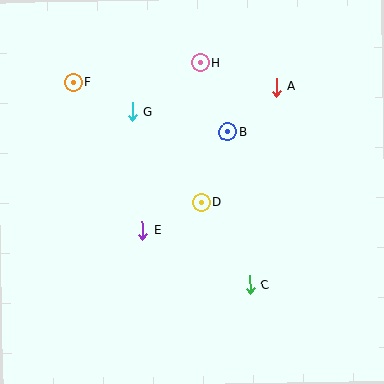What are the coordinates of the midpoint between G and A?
The midpoint between G and A is at (204, 99).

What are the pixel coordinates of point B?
Point B is at (228, 132).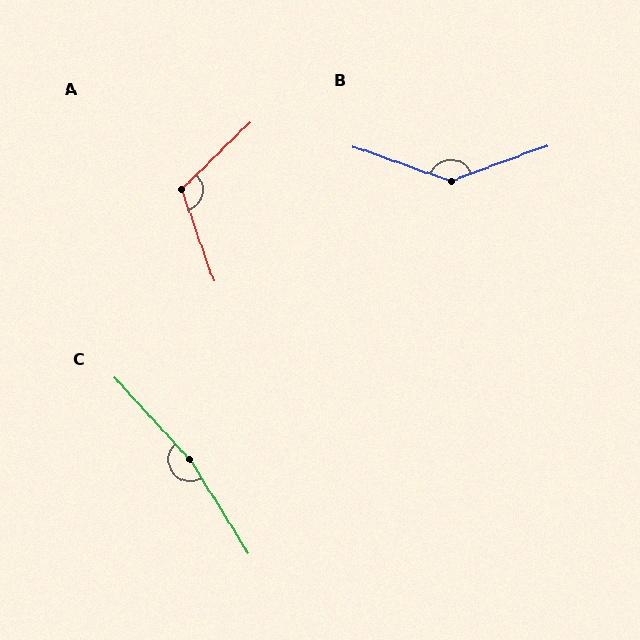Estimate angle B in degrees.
Approximately 140 degrees.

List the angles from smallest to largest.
A (115°), B (140°), C (170°).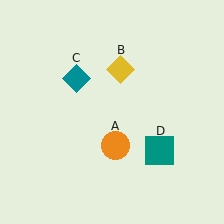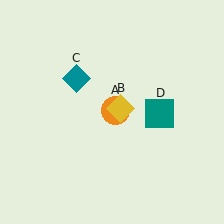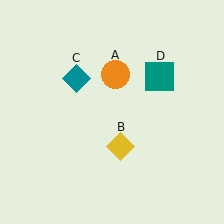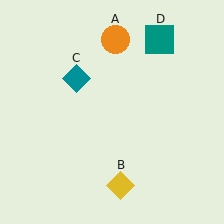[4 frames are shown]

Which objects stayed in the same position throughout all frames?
Teal diamond (object C) remained stationary.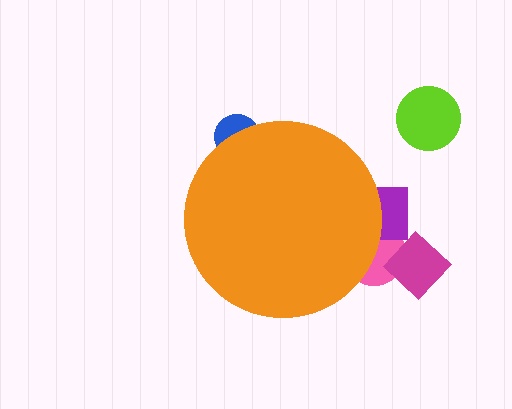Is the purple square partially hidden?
Yes, the purple square is partially hidden behind the orange circle.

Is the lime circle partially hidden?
No, the lime circle is fully visible.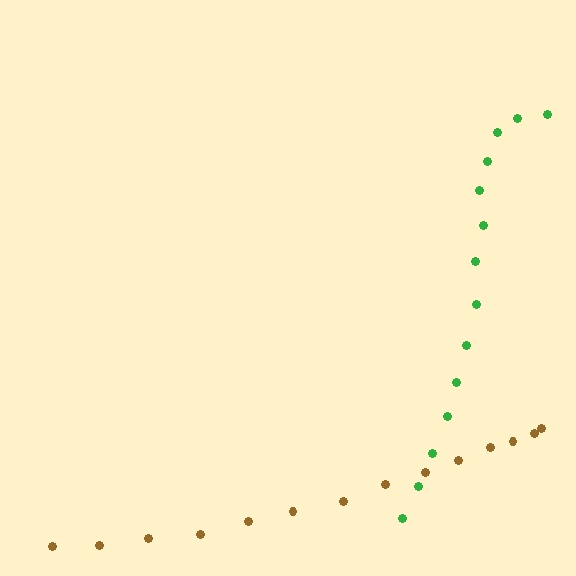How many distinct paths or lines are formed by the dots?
There are 2 distinct paths.